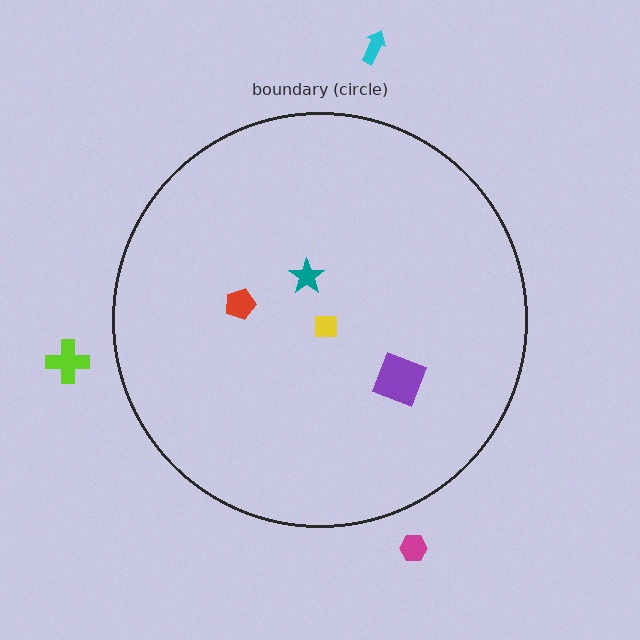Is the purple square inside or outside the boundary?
Inside.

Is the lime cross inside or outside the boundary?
Outside.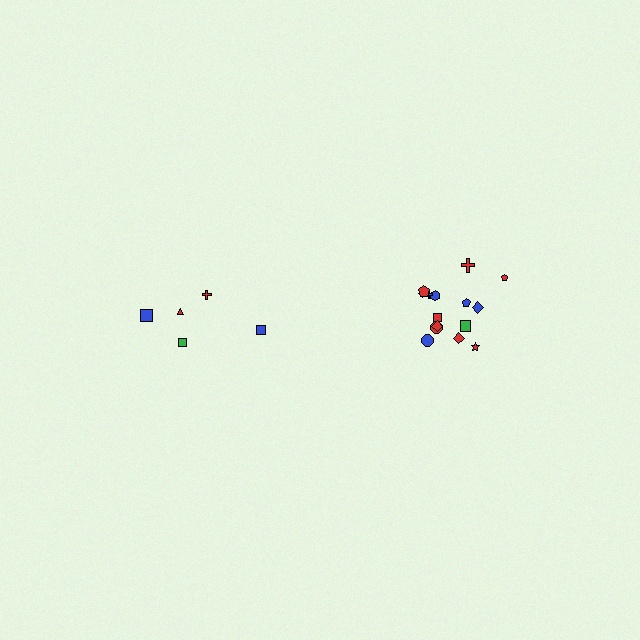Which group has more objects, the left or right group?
The right group.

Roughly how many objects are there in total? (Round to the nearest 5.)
Roughly 20 objects in total.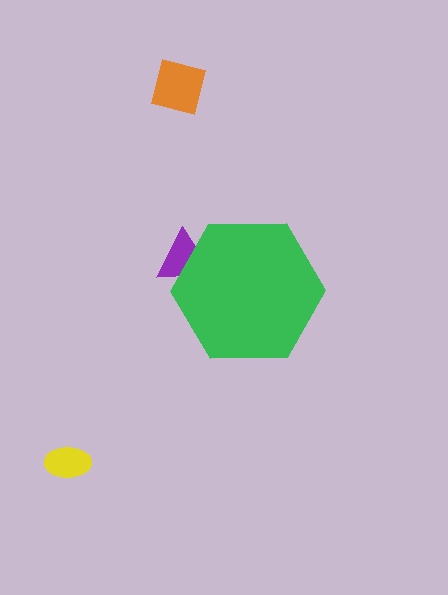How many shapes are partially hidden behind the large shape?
1 shape is partially hidden.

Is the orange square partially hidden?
No, the orange square is fully visible.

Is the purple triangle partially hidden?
Yes, the purple triangle is partially hidden behind the green hexagon.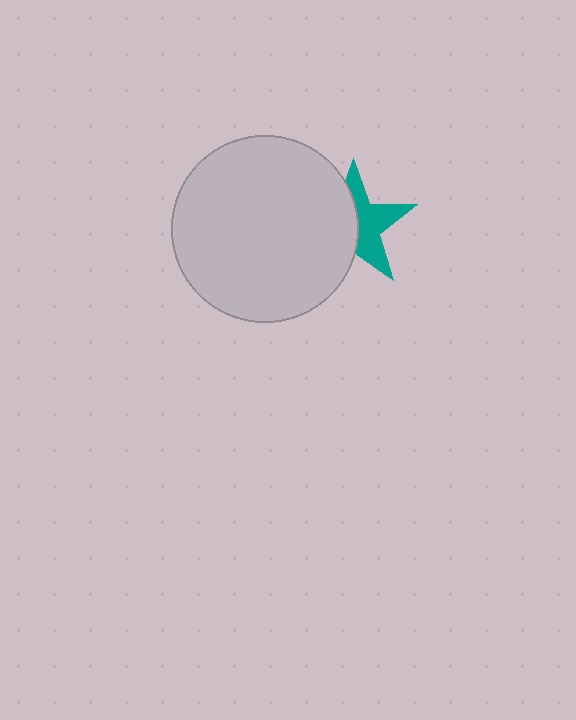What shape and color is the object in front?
The object in front is a light gray circle.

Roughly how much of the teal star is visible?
About half of it is visible (roughly 49%).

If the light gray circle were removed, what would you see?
You would see the complete teal star.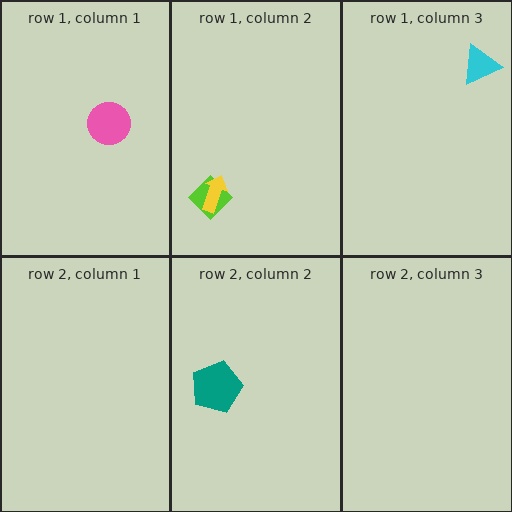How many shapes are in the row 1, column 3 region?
1.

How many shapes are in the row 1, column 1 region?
1.